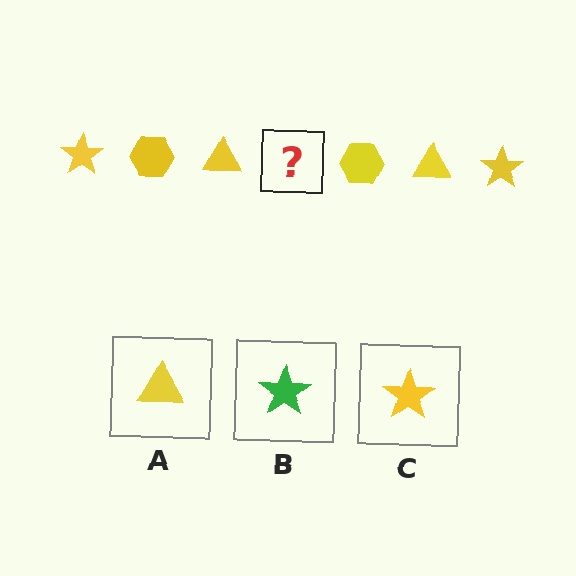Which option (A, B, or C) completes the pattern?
C.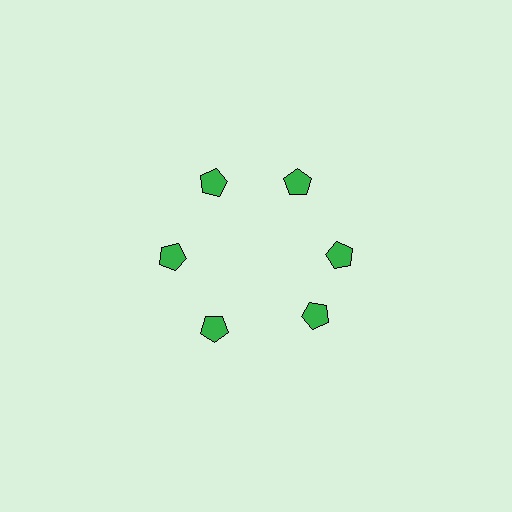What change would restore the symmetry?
The symmetry would be restored by rotating it back into even spacing with its neighbors so that all 6 pentagons sit at equal angles and equal distance from the center.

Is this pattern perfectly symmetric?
No. The 6 green pentagons are arranged in a ring, but one element near the 5 o'clock position is rotated out of alignment along the ring, breaking the 6-fold rotational symmetry.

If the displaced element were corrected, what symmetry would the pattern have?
It would have 6-fold rotational symmetry — the pattern would map onto itself every 60 degrees.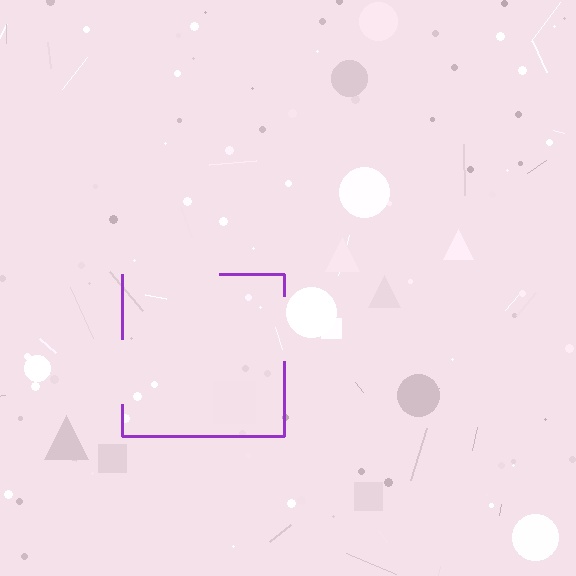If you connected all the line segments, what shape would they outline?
They would outline a square.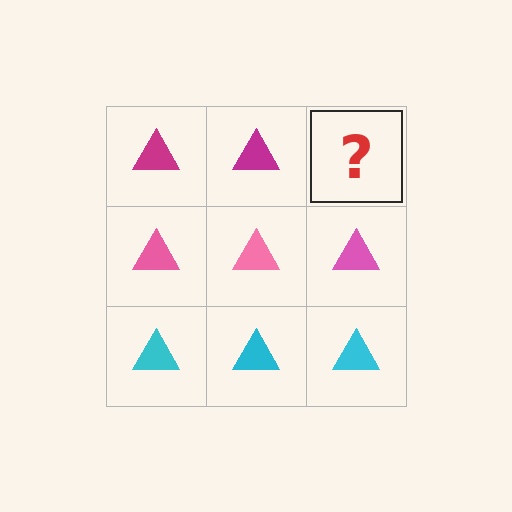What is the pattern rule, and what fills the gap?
The rule is that each row has a consistent color. The gap should be filled with a magenta triangle.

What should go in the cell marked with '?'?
The missing cell should contain a magenta triangle.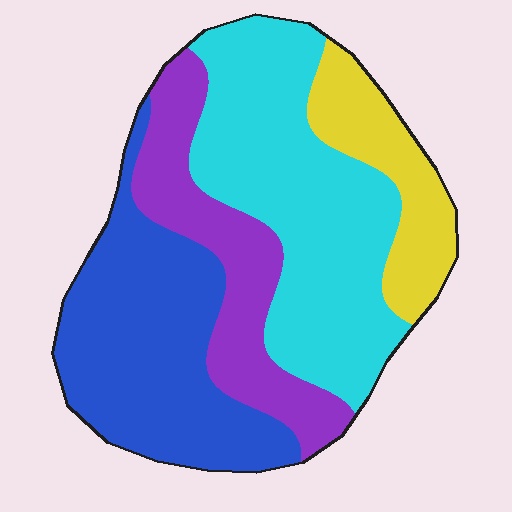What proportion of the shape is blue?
Blue covers 31% of the shape.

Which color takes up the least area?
Yellow, at roughly 15%.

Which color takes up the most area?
Cyan, at roughly 35%.